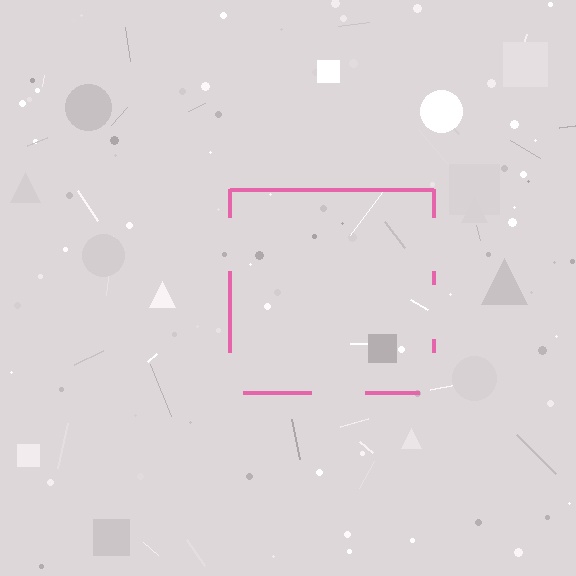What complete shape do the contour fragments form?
The contour fragments form a square.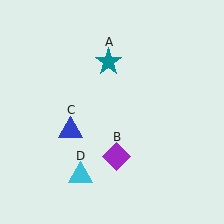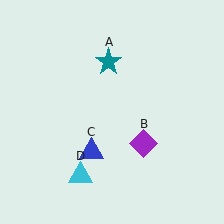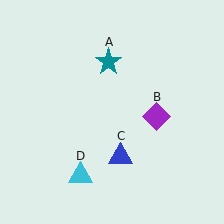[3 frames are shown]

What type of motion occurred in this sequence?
The purple diamond (object B), blue triangle (object C) rotated counterclockwise around the center of the scene.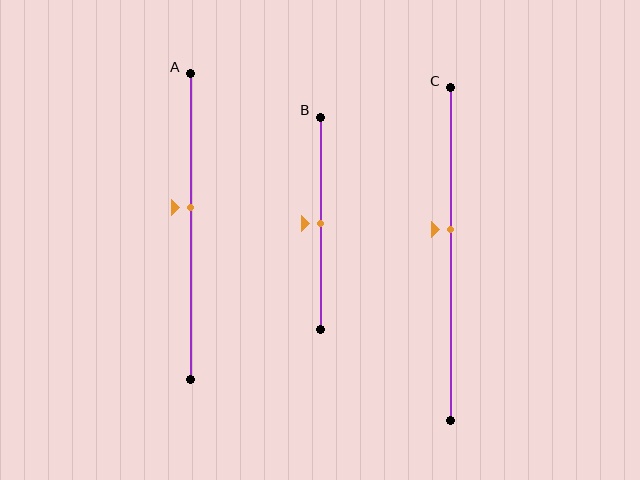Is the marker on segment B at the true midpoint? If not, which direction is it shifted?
Yes, the marker on segment B is at the true midpoint.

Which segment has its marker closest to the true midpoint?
Segment B has its marker closest to the true midpoint.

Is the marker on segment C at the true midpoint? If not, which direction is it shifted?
No, the marker on segment C is shifted upward by about 7% of the segment length.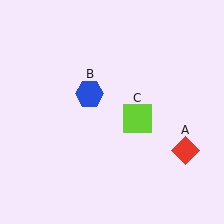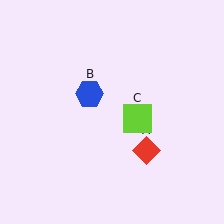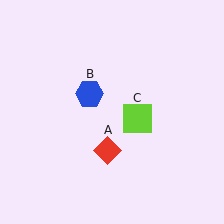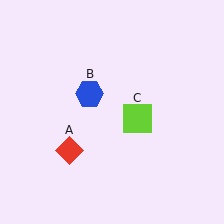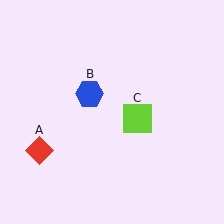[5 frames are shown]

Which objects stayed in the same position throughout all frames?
Blue hexagon (object B) and lime square (object C) remained stationary.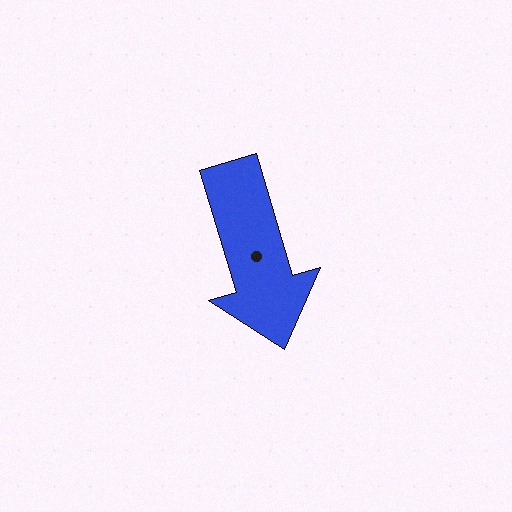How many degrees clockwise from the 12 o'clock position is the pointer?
Approximately 163 degrees.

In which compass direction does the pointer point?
South.